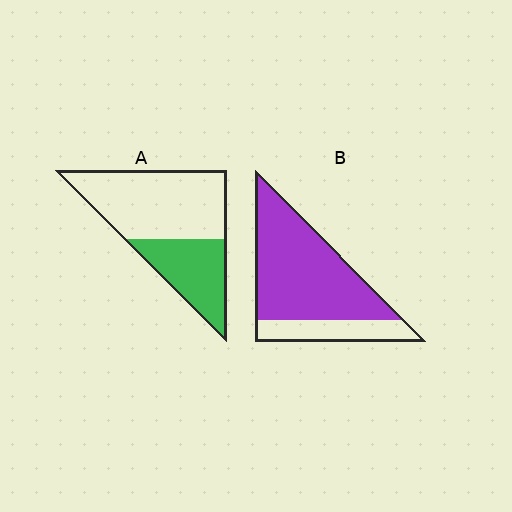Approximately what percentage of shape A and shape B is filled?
A is approximately 35% and B is approximately 75%.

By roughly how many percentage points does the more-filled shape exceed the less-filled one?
By roughly 40 percentage points (B over A).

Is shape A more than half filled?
No.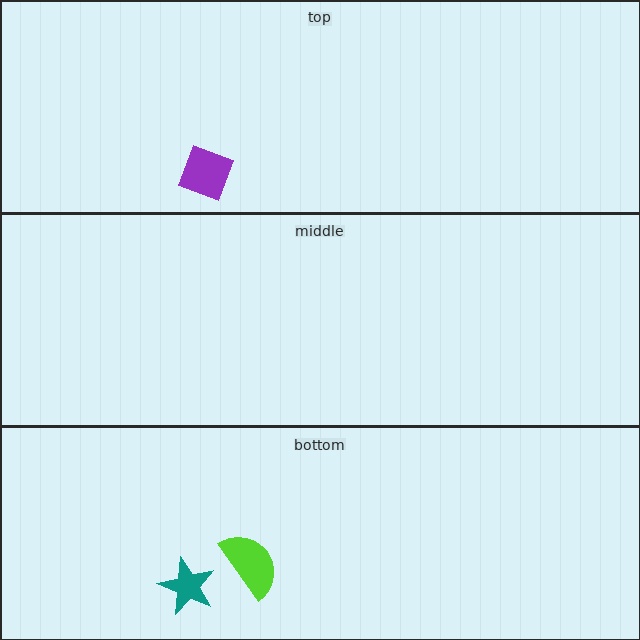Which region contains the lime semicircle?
The bottom region.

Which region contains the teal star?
The bottom region.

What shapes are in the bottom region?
The teal star, the lime semicircle.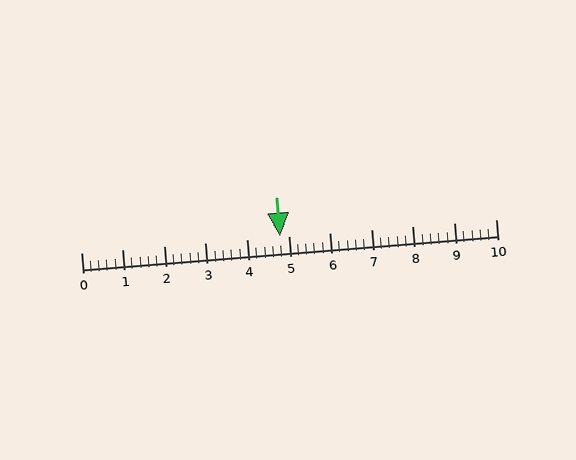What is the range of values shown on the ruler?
The ruler shows values from 0 to 10.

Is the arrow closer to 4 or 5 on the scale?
The arrow is closer to 5.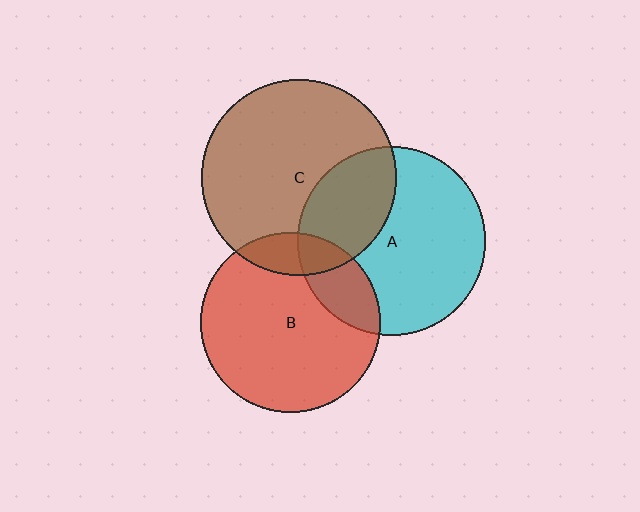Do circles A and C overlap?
Yes.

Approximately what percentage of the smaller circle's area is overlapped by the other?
Approximately 30%.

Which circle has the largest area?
Circle C (brown).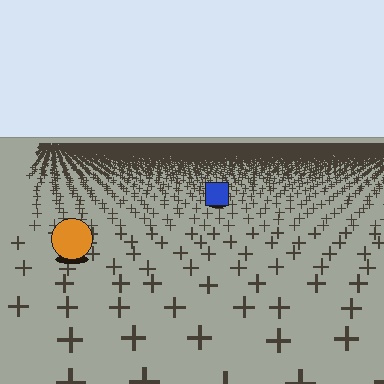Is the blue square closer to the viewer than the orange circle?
No. The orange circle is closer — you can tell from the texture gradient: the ground texture is coarser near it.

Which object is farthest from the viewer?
The blue square is farthest from the viewer. It appears smaller and the ground texture around it is denser.